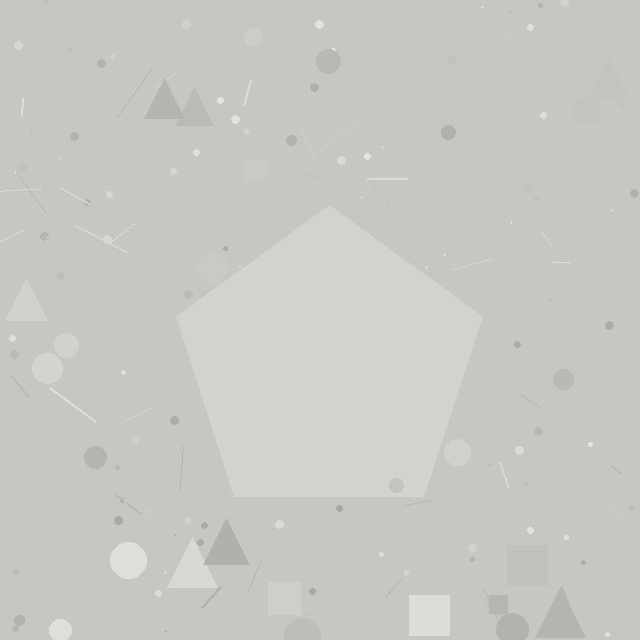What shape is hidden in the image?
A pentagon is hidden in the image.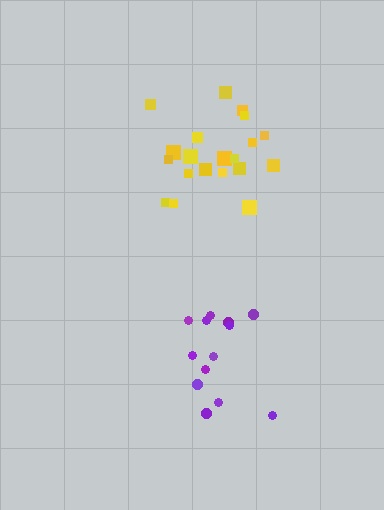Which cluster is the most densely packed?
Yellow.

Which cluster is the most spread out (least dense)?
Purple.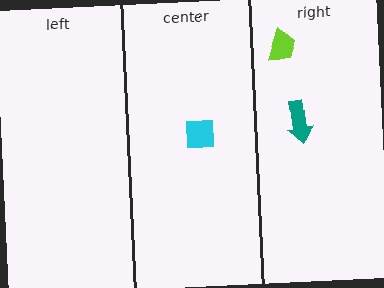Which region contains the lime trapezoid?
The right region.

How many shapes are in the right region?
2.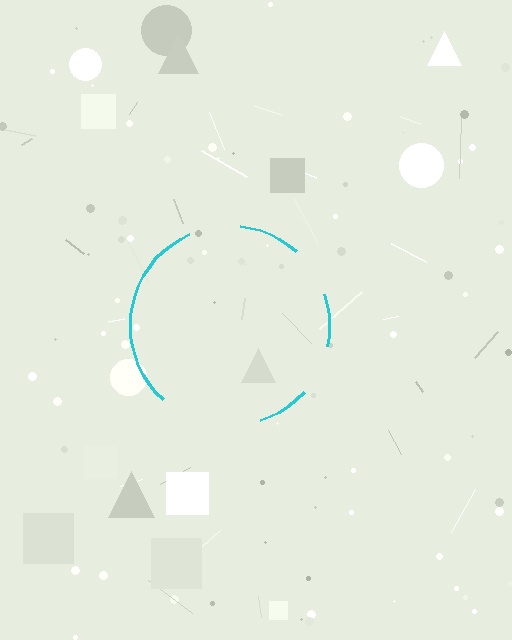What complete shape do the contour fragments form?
The contour fragments form a circle.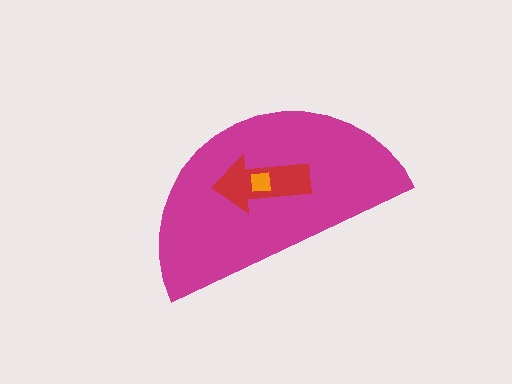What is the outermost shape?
The magenta semicircle.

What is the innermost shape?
The orange square.